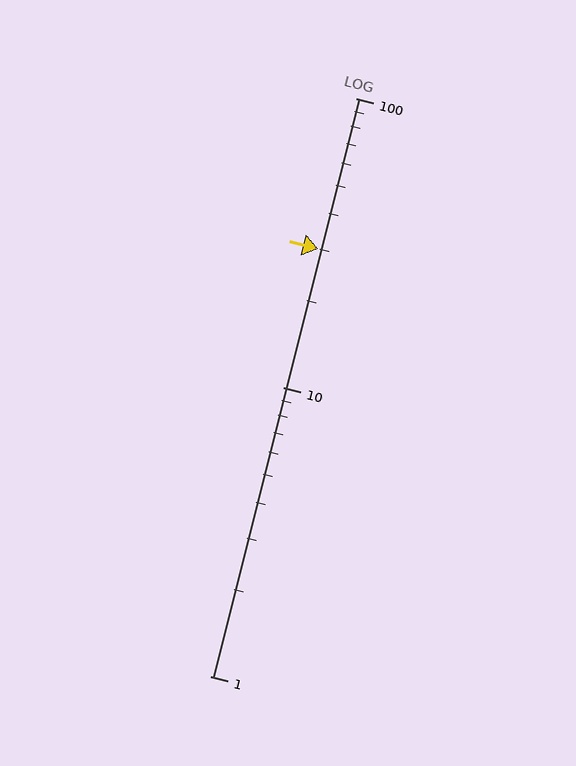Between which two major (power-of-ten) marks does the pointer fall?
The pointer is between 10 and 100.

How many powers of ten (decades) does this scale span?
The scale spans 2 decades, from 1 to 100.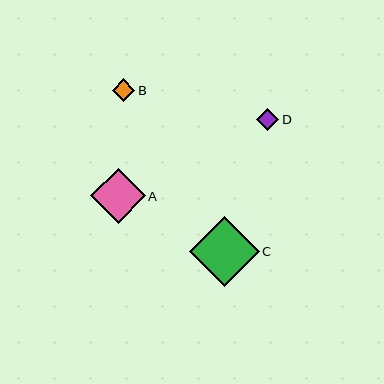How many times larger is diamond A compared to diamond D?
Diamond A is approximately 2.5 times the size of diamond D.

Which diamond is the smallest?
Diamond D is the smallest with a size of approximately 22 pixels.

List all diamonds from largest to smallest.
From largest to smallest: C, A, B, D.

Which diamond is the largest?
Diamond C is the largest with a size of approximately 70 pixels.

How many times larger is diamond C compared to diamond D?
Diamond C is approximately 3.1 times the size of diamond D.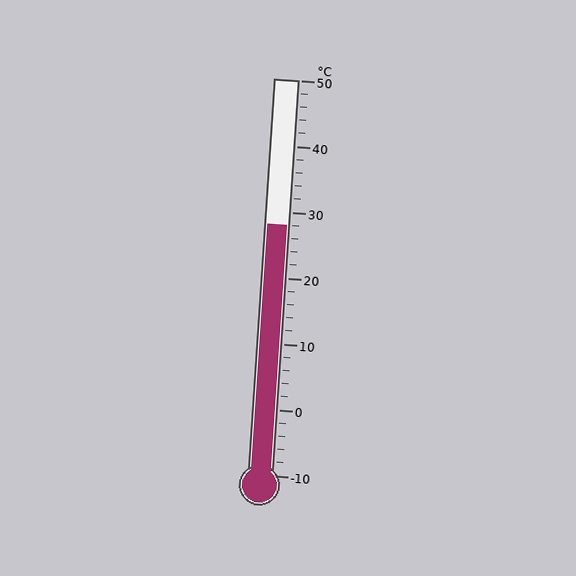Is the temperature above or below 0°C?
The temperature is above 0°C.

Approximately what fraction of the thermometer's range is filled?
The thermometer is filled to approximately 65% of its range.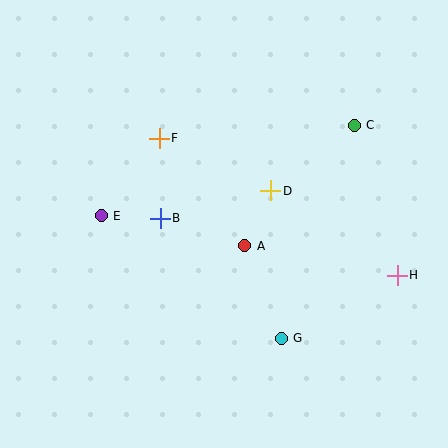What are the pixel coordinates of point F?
Point F is at (159, 138).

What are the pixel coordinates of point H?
Point H is at (397, 275).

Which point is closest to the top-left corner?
Point F is closest to the top-left corner.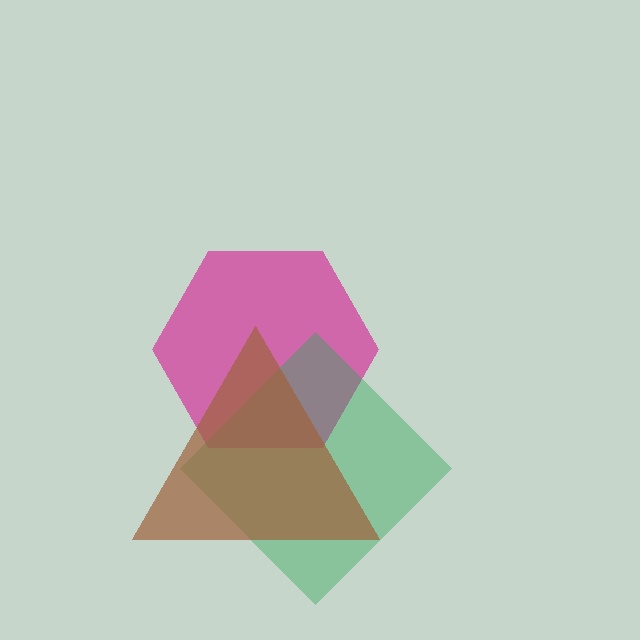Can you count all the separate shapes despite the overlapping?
Yes, there are 3 separate shapes.